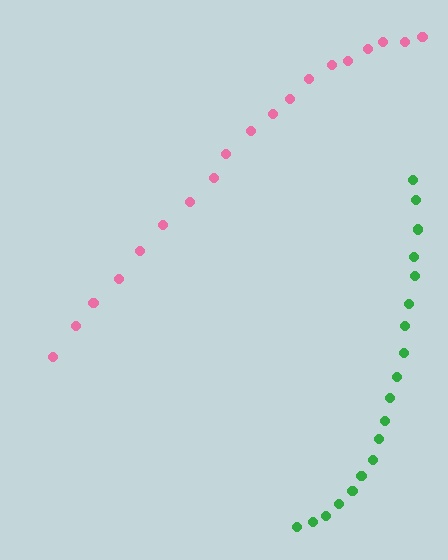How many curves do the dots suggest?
There are 2 distinct paths.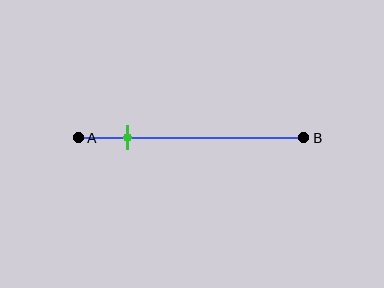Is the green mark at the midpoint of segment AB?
No, the mark is at about 20% from A, not at the 50% midpoint.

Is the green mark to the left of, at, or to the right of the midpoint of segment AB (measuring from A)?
The green mark is to the left of the midpoint of segment AB.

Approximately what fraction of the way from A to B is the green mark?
The green mark is approximately 20% of the way from A to B.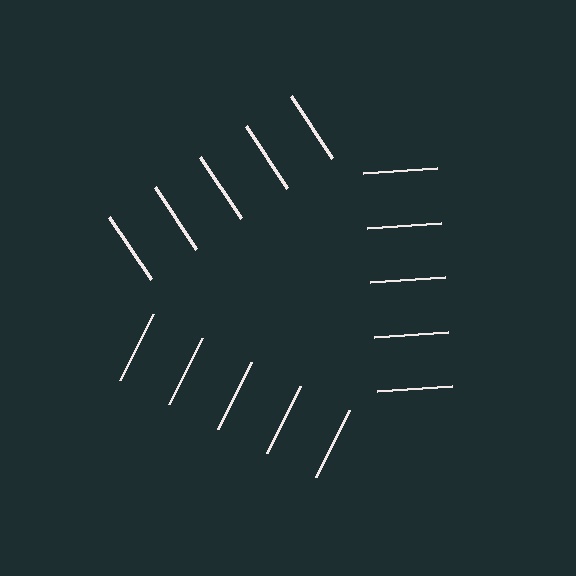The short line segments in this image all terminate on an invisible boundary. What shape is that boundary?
An illusory triangle — the line segments terminate on its edges but no continuous stroke is drawn.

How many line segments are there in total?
15 — 5 along each of the 3 edges.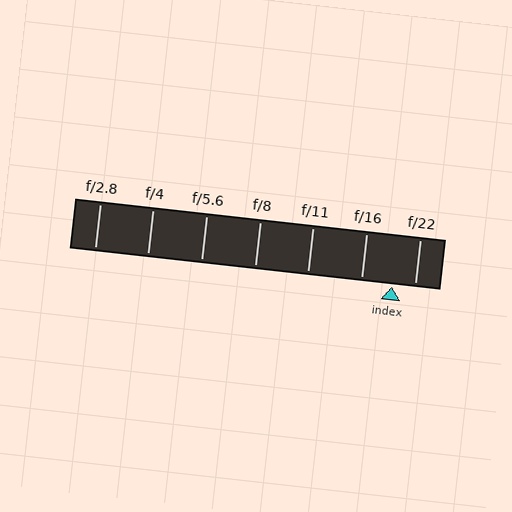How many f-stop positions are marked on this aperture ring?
There are 7 f-stop positions marked.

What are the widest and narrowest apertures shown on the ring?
The widest aperture shown is f/2.8 and the narrowest is f/22.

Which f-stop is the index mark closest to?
The index mark is closest to f/22.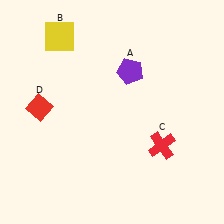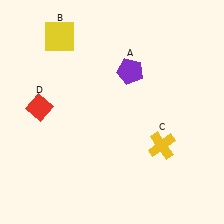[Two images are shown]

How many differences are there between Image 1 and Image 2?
There is 1 difference between the two images.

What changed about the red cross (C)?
In Image 1, C is red. In Image 2, it changed to yellow.